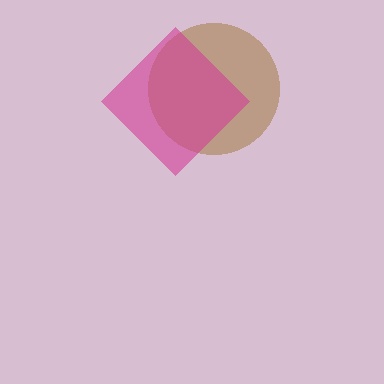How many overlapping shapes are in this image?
There are 2 overlapping shapes in the image.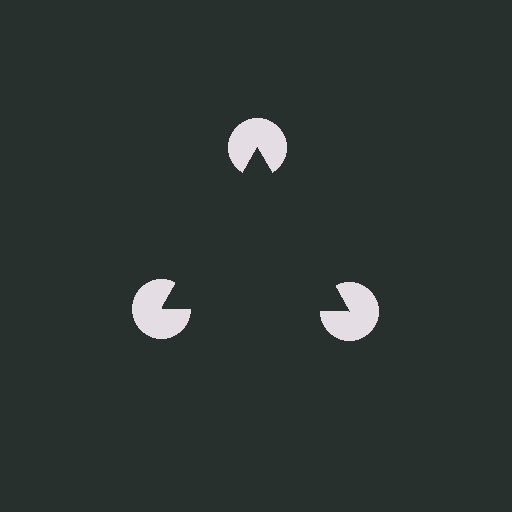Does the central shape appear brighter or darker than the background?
It typically appears slightly darker than the background, even though no actual brightness change is drawn.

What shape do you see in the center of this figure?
An illusory triangle — its edges are inferred from the aligned wedge cuts in the pac-man discs, not physically drawn.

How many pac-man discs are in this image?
There are 3 — one at each vertex of the illusory triangle.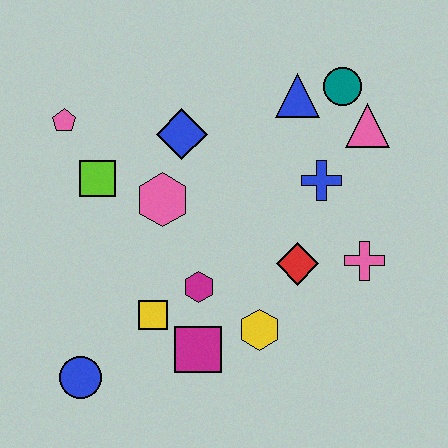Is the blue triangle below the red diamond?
No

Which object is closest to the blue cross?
The pink triangle is closest to the blue cross.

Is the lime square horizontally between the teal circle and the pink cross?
No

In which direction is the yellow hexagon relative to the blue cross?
The yellow hexagon is below the blue cross.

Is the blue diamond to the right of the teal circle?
No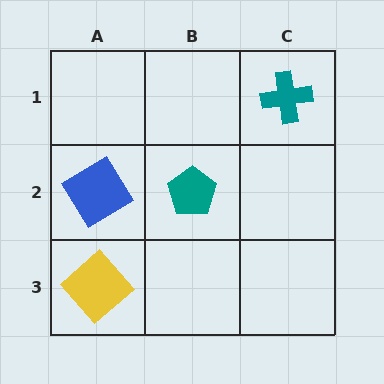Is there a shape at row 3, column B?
No, that cell is empty.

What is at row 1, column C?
A teal cross.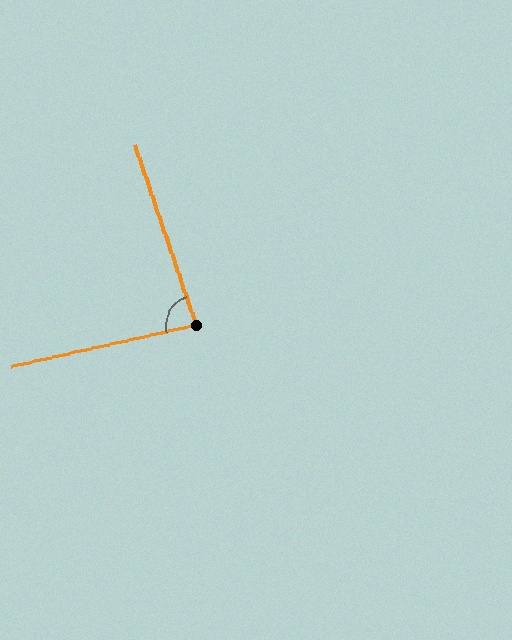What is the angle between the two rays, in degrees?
Approximately 84 degrees.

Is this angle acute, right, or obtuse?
It is acute.